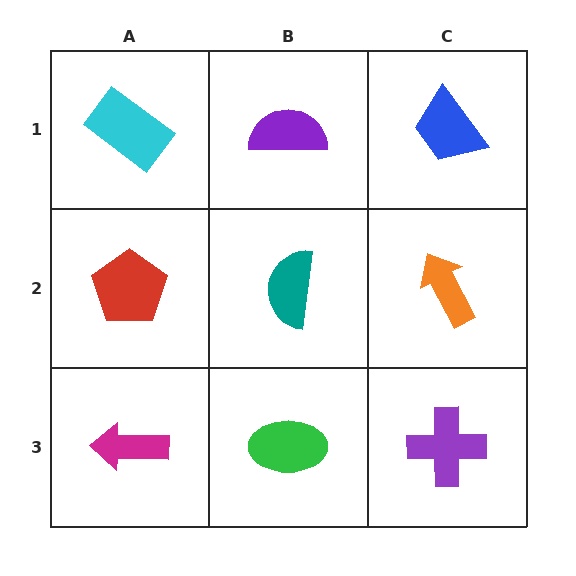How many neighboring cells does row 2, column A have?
3.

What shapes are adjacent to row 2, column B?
A purple semicircle (row 1, column B), a green ellipse (row 3, column B), a red pentagon (row 2, column A), an orange arrow (row 2, column C).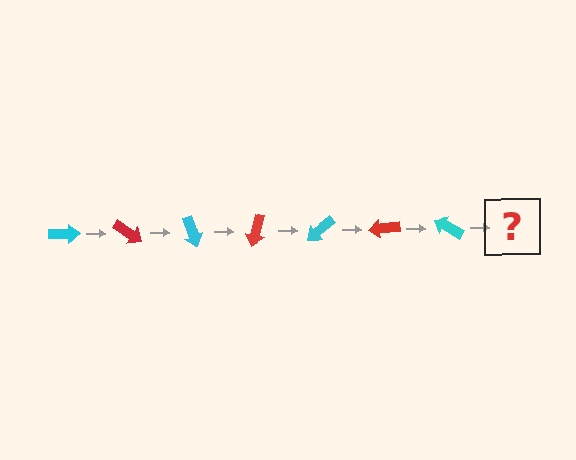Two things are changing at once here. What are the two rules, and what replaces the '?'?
The two rules are that it rotates 35 degrees each step and the color cycles through cyan and red. The '?' should be a red arrow, rotated 245 degrees from the start.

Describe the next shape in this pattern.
It should be a red arrow, rotated 245 degrees from the start.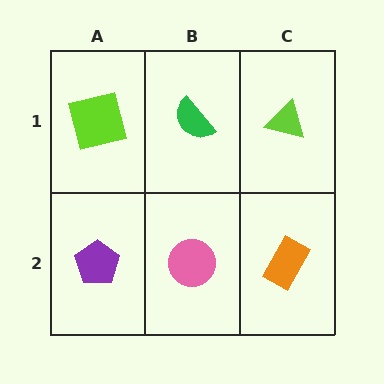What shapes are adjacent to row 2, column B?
A green semicircle (row 1, column B), a purple pentagon (row 2, column A), an orange rectangle (row 2, column C).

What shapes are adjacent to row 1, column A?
A purple pentagon (row 2, column A), a green semicircle (row 1, column B).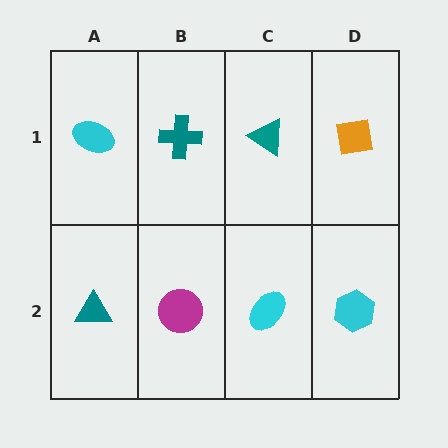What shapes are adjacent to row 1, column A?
A teal triangle (row 2, column A), a teal cross (row 1, column B).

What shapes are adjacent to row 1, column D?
A cyan hexagon (row 2, column D), a teal triangle (row 1, column C).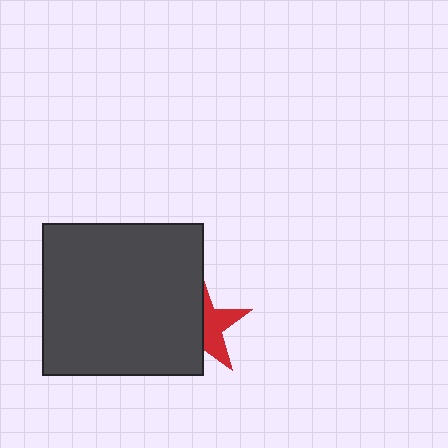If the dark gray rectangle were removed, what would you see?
You would see the complete red star.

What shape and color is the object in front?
The object in front is a dark gray rectangle.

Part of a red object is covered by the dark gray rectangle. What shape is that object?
It is a star.